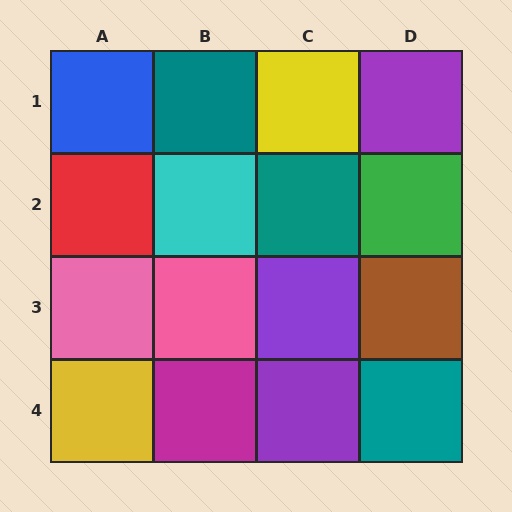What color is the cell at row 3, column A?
Pink.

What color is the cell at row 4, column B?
Magenta.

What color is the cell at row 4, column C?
Purple.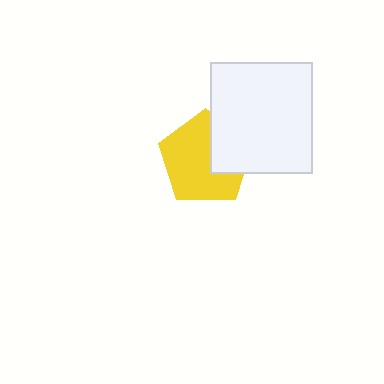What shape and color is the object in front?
The object in front is a white rectangle.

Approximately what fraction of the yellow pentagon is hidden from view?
Roughly 32% of the yellow pentagon is hidden behind the white rectangle.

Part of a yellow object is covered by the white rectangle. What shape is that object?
It is a pentagon.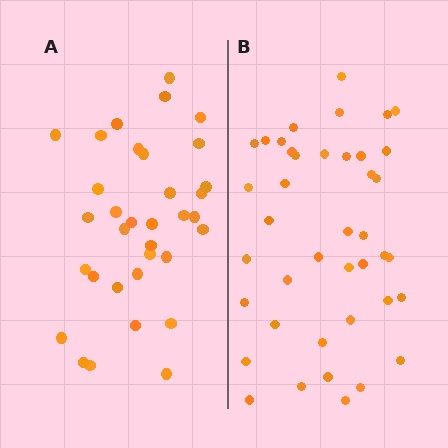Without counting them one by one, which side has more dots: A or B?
Region B (the right region) has more dots.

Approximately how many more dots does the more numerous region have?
Region B has roughly 8 or so more dots than region A.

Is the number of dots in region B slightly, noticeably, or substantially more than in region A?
Region B has only slightly more — the two regions are fairly close. The ratio is roughly 1.2 to 1.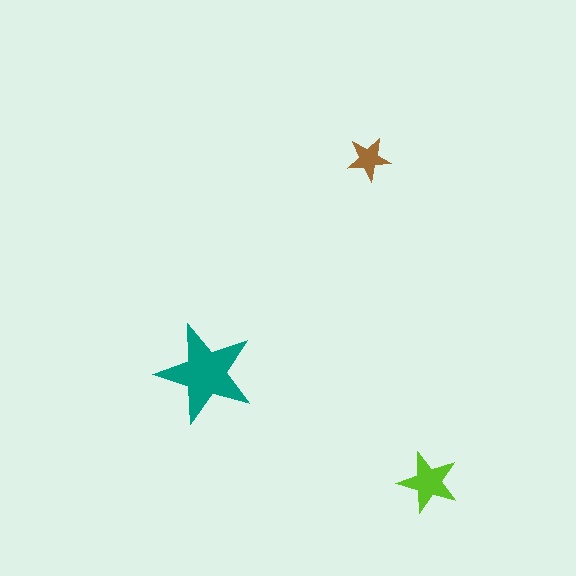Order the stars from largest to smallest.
the teal one, the lime one, the brown one.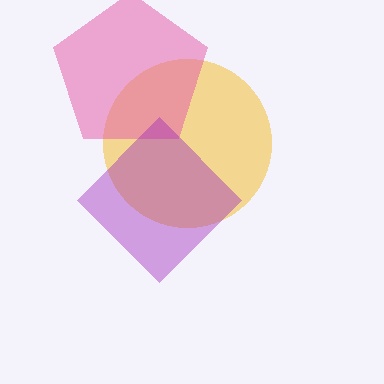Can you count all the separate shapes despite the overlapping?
Yes, there are 3 separate shapes.